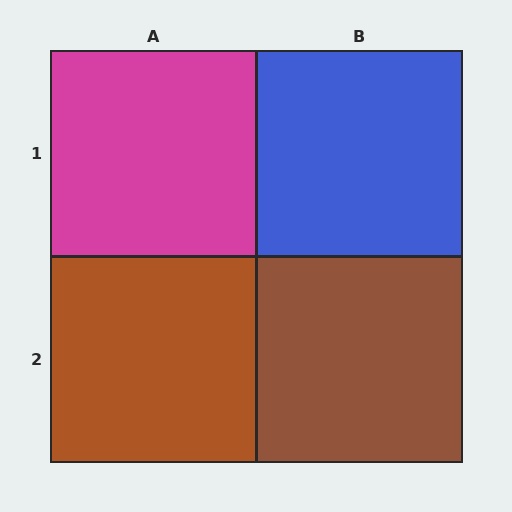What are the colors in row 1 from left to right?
Magenta, blue.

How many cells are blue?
1 cell is blue.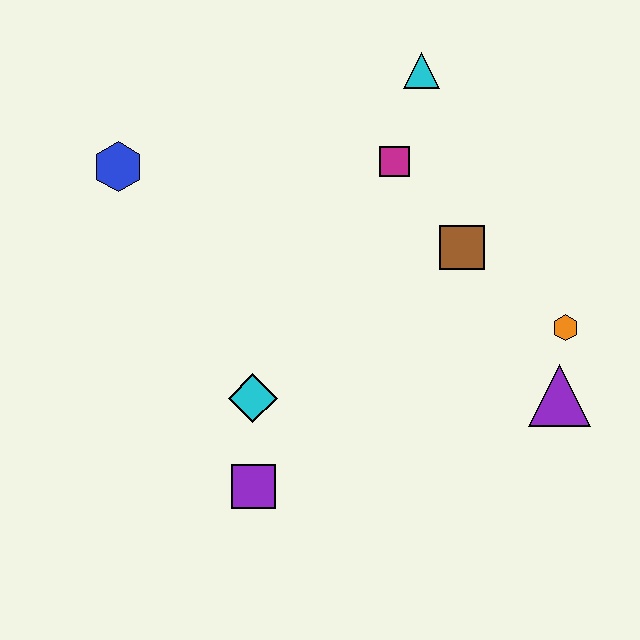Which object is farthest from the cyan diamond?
The cyan triangle is farthest from the cyan diamond.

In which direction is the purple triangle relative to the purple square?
The purple triangle is to the right of the purple square.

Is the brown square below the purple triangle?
No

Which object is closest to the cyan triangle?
The magenta square is closest to the cyan triangle.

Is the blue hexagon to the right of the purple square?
No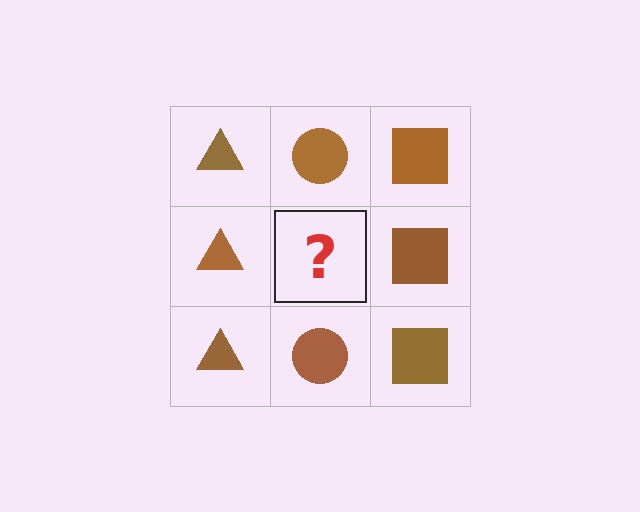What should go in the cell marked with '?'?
The missing cell should contain a brown circle.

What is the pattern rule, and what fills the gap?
The rule is that each column has a consistent shape. The gap should be filled with a brown circle.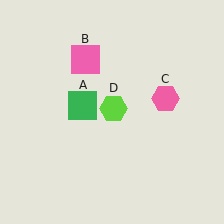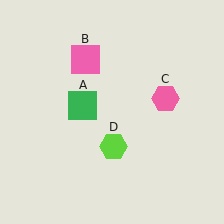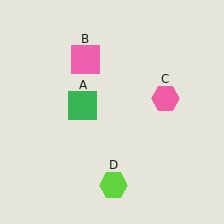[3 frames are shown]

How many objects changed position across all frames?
1 object changed position: lime hexagon (object D).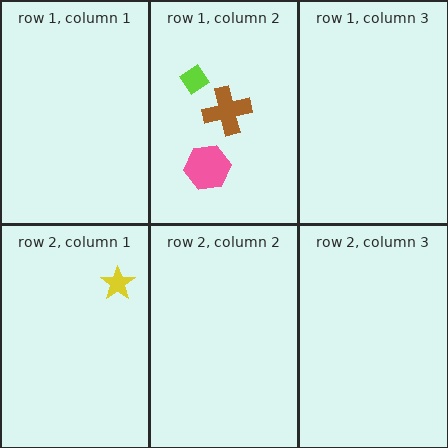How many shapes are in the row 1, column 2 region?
3.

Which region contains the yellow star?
The row 2, column 1 region.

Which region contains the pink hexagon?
The row 1, column 2 region.